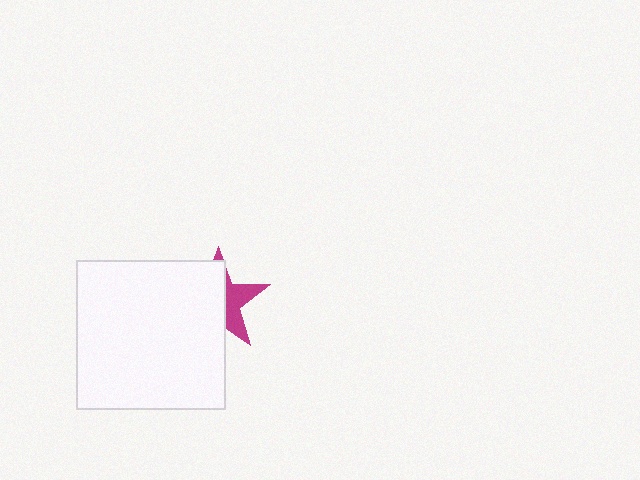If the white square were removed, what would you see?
You would see the complete magenta star.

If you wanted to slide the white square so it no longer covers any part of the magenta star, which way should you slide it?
Slide it left — that is the most direct way to separate the two shapes.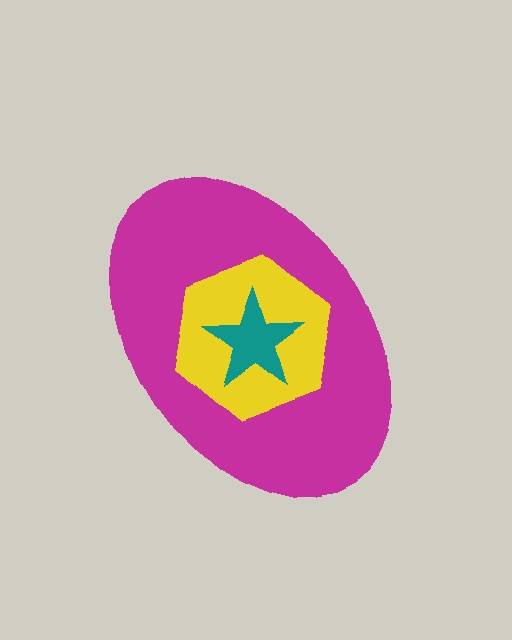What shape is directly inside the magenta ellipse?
The yellow hexagon.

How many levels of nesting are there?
3.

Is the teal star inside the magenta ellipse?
Yes.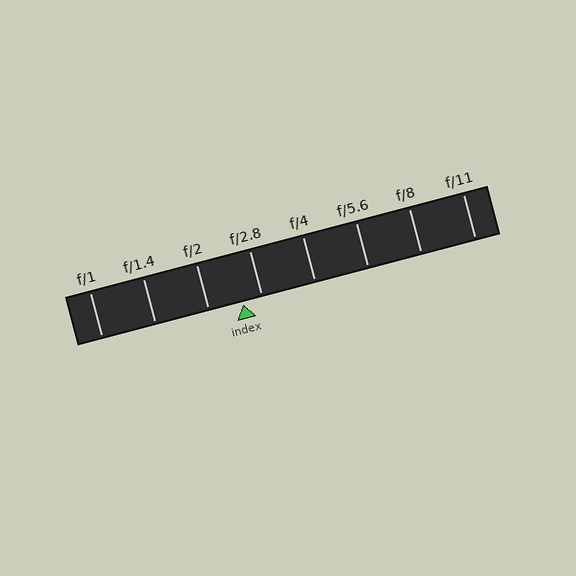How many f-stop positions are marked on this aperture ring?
There are 8 f-stop positions marked.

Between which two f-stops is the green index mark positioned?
The index mark is between f/2 and f/2.8.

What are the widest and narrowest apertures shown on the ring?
The widest aperture shown is f/1 and the narrowest is f/11.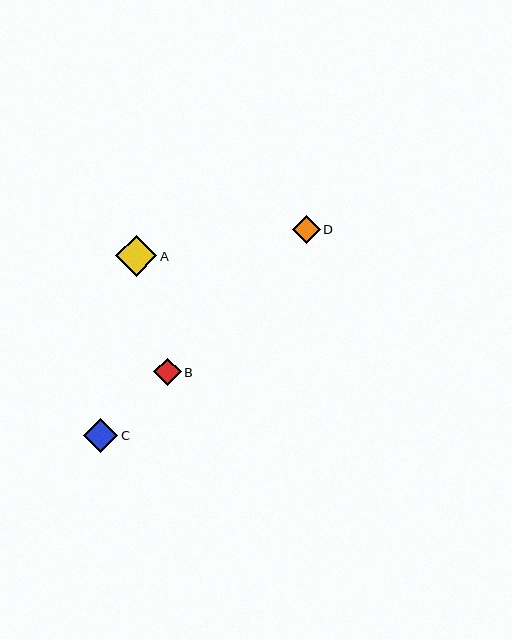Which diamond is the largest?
Diamond A is the largest with a size of approximately 41 pixels.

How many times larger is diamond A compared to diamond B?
Diamond A is approximately 1.5 times the size of diamond B.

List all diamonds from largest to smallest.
From largest to smallest: A, C, D, B.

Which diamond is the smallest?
Diamond B is the smallest with a size of approximately 28 pixels.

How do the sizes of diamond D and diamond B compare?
Diamond D and diamond B are approximately the same size.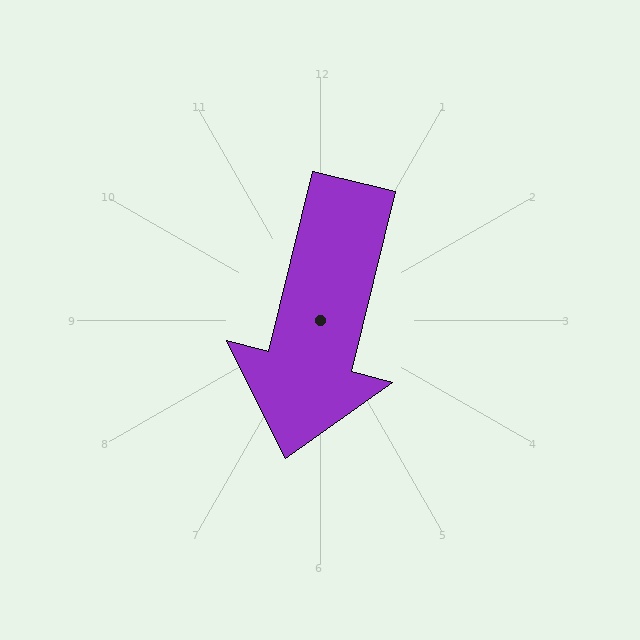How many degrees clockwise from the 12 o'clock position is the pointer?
Approximately 194 degrees.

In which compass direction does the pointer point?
South.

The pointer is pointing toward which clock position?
Roughly 6 o'clock.